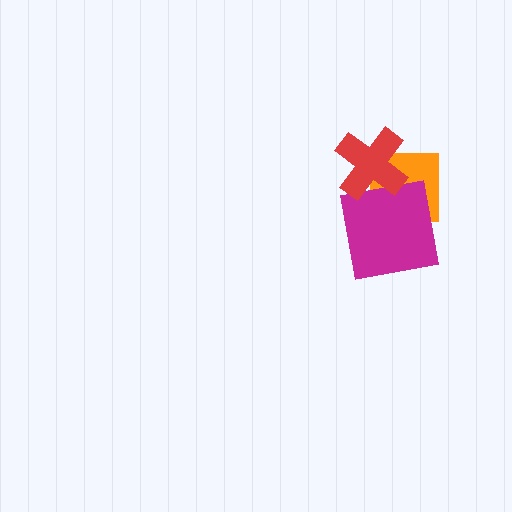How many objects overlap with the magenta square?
2 objects overlap with the magenta square.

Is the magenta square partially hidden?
Yes, it is partially covered by another shape.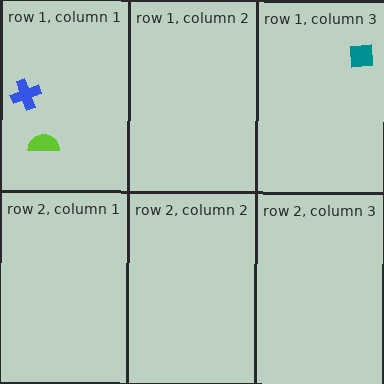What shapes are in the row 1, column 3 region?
The teal square.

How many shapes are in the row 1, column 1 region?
2.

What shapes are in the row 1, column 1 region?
The lime semicircle, the blue cross.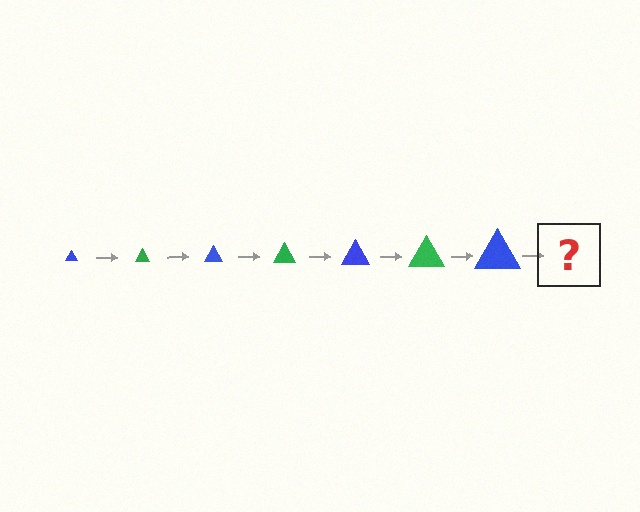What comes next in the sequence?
The next element should be a green triangle, larger than the previous one.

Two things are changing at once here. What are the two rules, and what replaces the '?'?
The two rules are that the triangle grows larger each step and the color cycles through blue and green. The '?' should be a green triangle, larger than the previous one.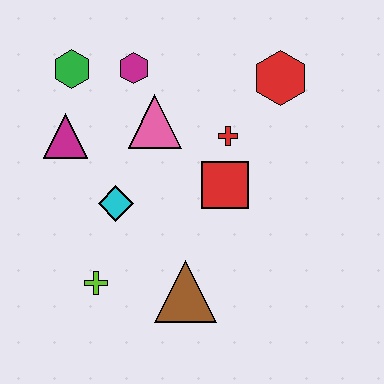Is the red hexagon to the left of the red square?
No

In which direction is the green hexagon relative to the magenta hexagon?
The green hexagon is to the left of the magenta hexagon.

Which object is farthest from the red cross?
The lime cross is farthest from the red cross.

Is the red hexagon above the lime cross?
Yes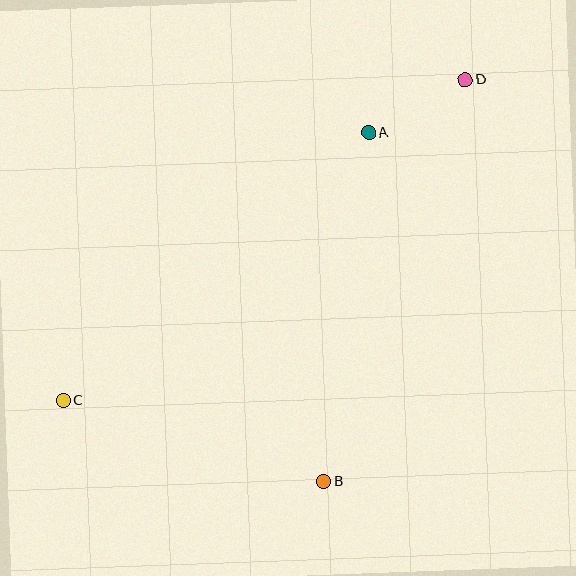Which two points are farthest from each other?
Points C and D are farthest from each other.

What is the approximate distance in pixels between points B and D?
The distance between B and D is approximately 426 pixels.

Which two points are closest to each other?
Points A and D are closest to each other.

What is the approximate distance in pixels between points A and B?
The distance between A and B is approximately 352 pixels.